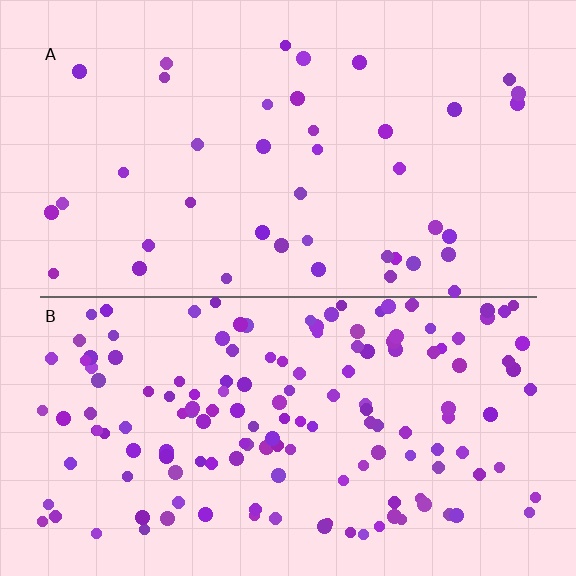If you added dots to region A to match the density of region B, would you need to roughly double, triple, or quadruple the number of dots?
Approximately quadruple.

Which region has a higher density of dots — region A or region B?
B (the bottom).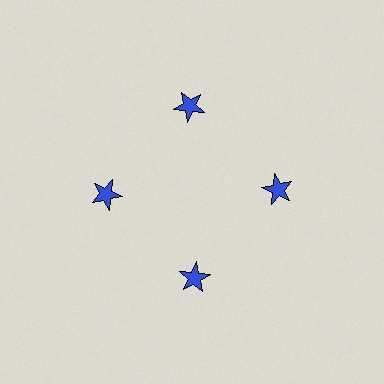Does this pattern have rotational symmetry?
Yes, this pattern has 4-fold rotational symmetry. It looks the same after rotating 90 degrees around the center.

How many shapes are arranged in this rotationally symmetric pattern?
There are 4 shapes, arranged in 4 groups of 1.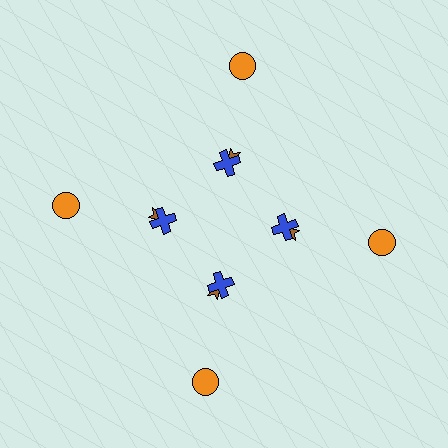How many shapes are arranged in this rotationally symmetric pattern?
There are 12 shapes, arranged in 4 groups of 3.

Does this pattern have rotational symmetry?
Yes, this pattern has 4-fold rotational symmetry. It looks the same after rotating 90 degrees around the center.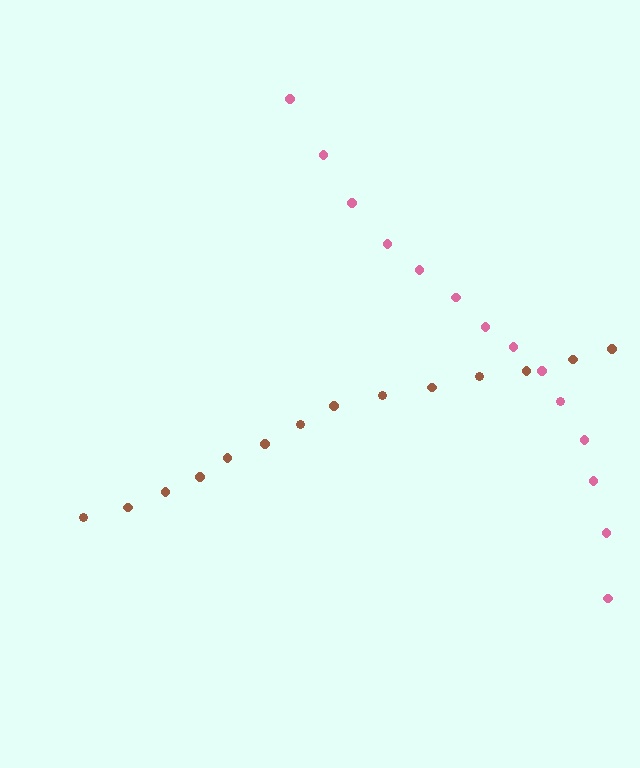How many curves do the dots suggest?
There are 2 distinct paths.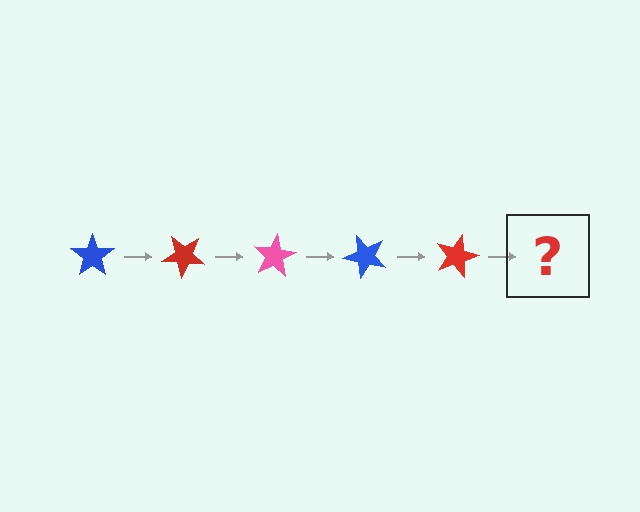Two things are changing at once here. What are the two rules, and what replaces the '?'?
The two rules are that it rotates 40 degrees each step and the color cycles through blue, red, and pink. The '?' should be a pink star, rotated 200 degrees from the start.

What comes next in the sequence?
The next element should be a pink star, rotated 200 degrees from the start.